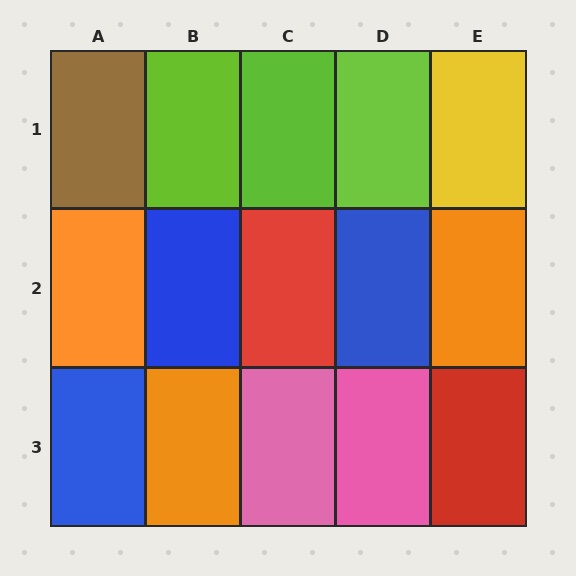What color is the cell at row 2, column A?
Orange.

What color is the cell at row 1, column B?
Lime.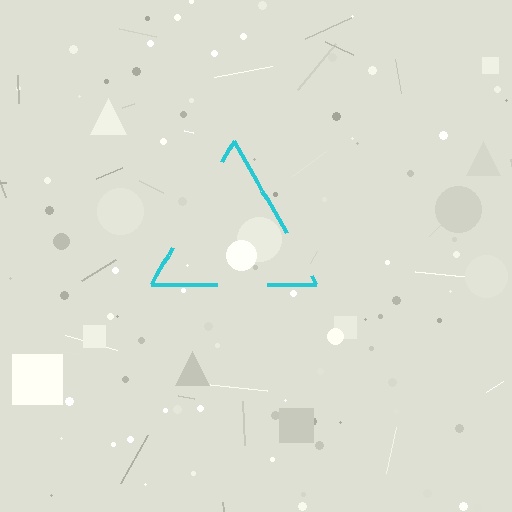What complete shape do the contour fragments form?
The contour fragments form a triangle.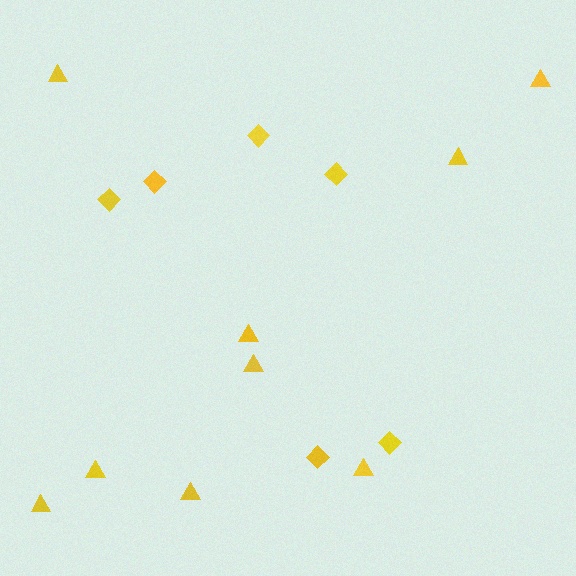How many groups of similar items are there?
There are 2 groups: one group of diamonds (6) and one group of triangles (9).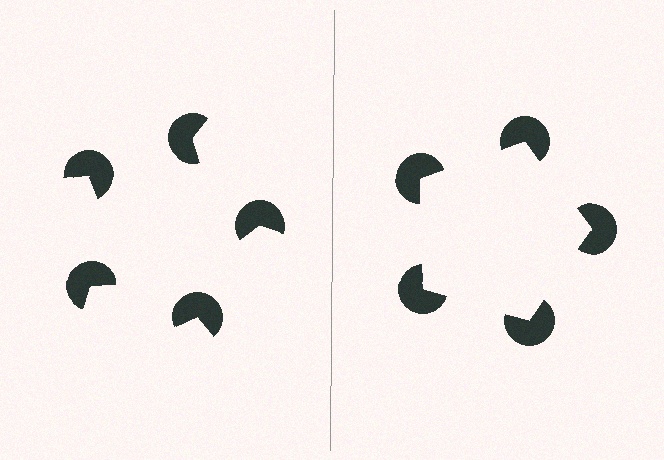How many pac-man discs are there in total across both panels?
10 — 5 on each side.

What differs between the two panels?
The pac-man discs are positioned identically on both sides; only the wedge orientations differ. On the right they align to a pentagon; on the left they are misaligned.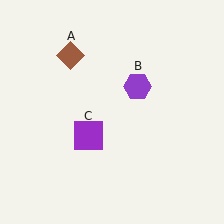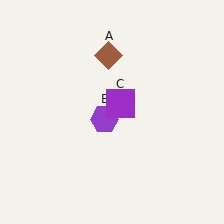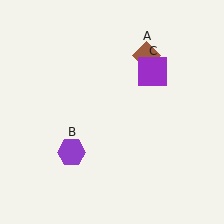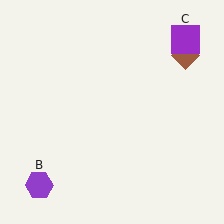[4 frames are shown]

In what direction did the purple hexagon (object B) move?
The purple hexagon (object B) moved down and to the left.